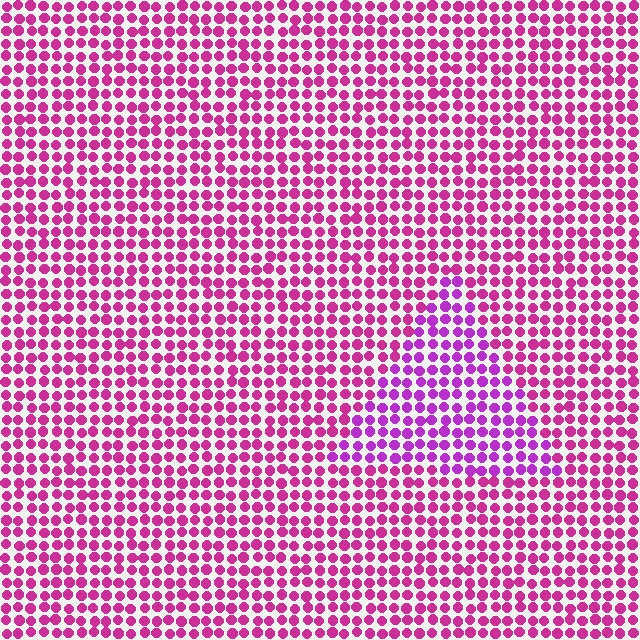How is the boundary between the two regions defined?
The boundary is defined purely by a slight shift in hue (about 27 degrees). Spacing, size, and orientation are identical on both sides.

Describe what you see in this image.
The image is filled with small magenta elements in a uniform arrangement. A triangle-shaped region is visible where the elements are tinted to a slightly different hue, forming a subtle color boundary.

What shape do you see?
I see a triangle.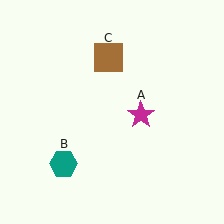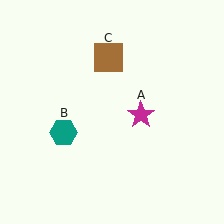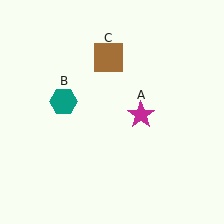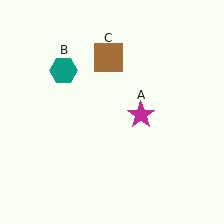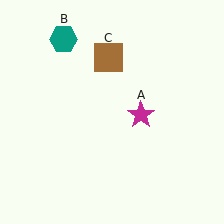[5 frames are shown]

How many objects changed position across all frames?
1 object changed position: teal hexagon (object B).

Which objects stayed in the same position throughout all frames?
Magenta star (object A) and brown square (object C) remained stationary.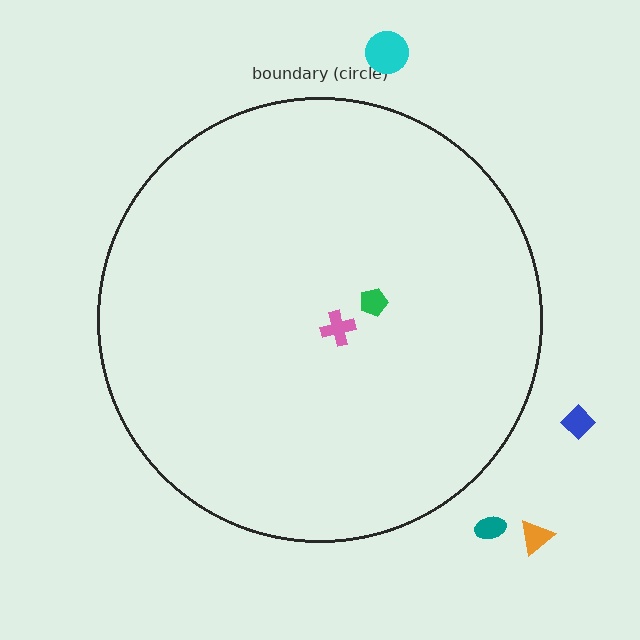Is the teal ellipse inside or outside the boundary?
Outside.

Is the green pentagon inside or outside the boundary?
Inside.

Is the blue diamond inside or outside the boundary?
Outside.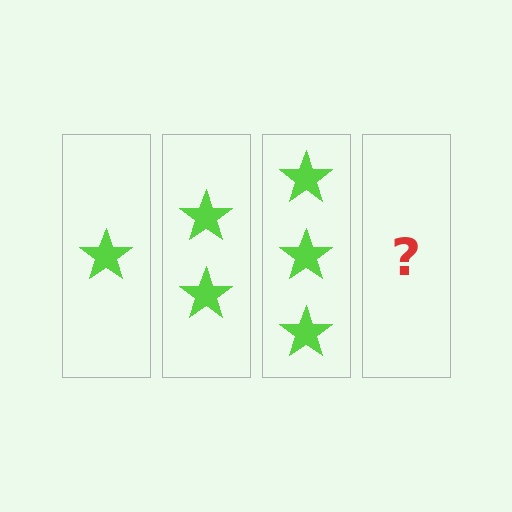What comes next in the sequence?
The next element should be 4 stars.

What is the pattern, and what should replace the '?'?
The pattern is that each step adds one more star. The '?' should be 4 stars.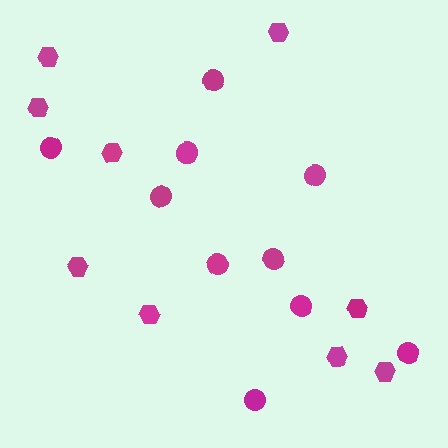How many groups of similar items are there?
There are 2 groups: one group of circles (10) and one group of hexagons (9).